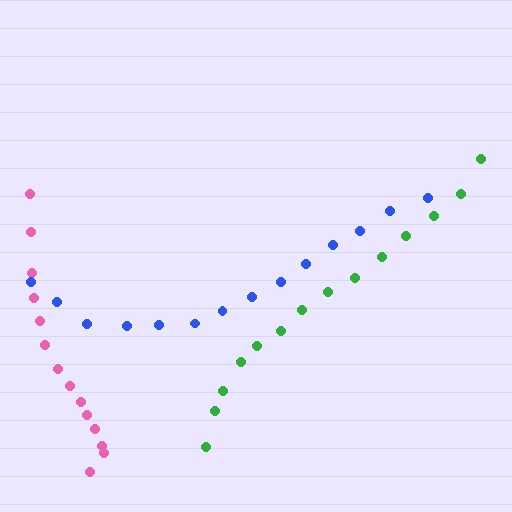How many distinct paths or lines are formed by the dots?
There are 3 distinct paths.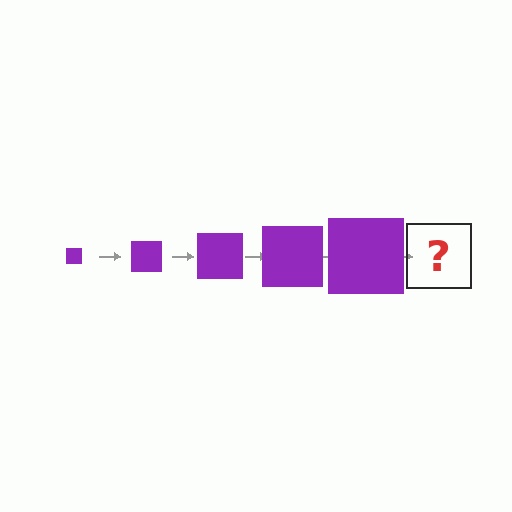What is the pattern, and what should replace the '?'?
The pattern is that the square gets progressively larger each step. The '?' should be a purple square, larger than the previous one.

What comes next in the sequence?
The next element should be a purple square, larger than the previous one.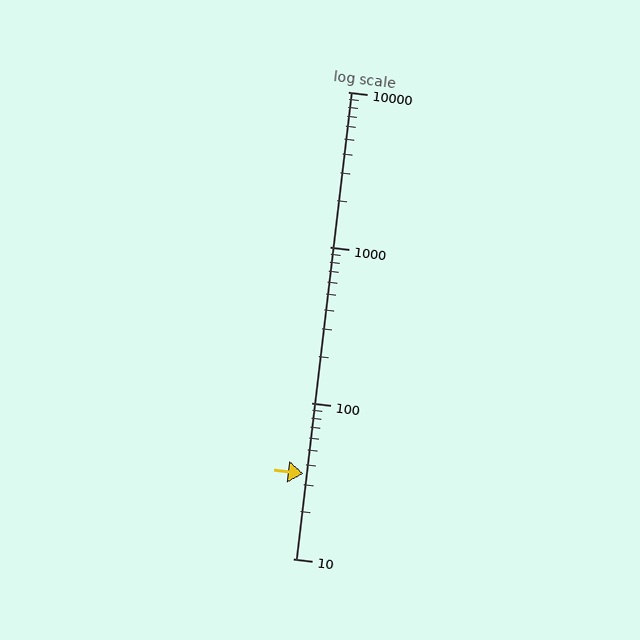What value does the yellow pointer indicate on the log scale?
The pointer indicates approximately 35.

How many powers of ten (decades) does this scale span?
The scale spans 3 decades, from 10 to 10000.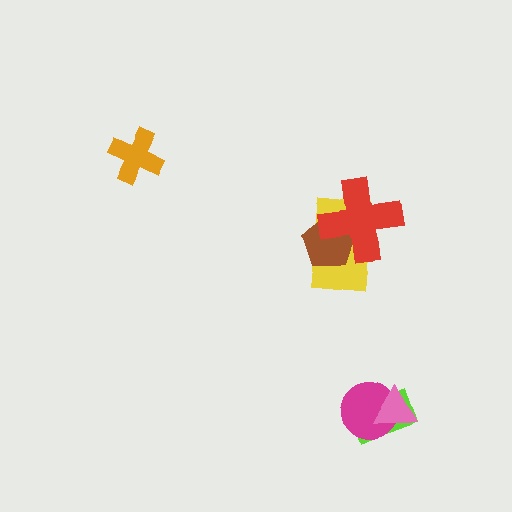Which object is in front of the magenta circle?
The pink triangle is in front of the magenta circle.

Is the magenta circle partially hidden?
Yes, it is partially covered by another shape.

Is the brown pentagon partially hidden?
Yes, it is partially covered by another shape.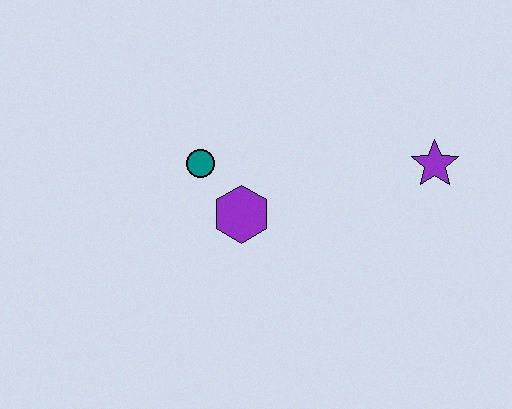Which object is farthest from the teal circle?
The purple star is farthest from the teal circle.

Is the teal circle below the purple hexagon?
No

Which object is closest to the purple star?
The purple hexagon is closest to the purple star.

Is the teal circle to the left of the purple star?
Yes